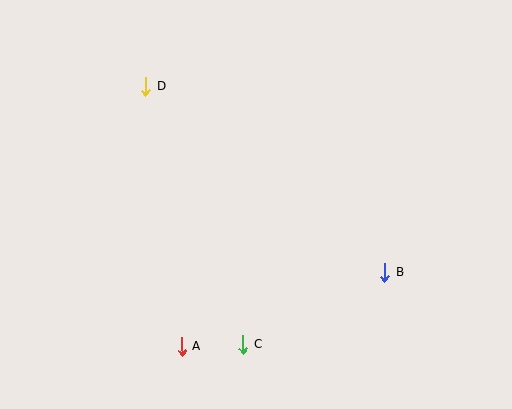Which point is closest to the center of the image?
Point C at (243, 345) is closest to the center.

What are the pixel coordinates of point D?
Point D is at (146, 86).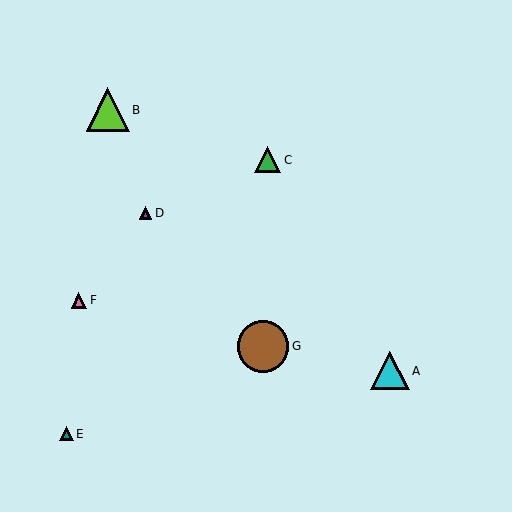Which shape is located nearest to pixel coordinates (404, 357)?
The cyan triangle (labeled A) at (390, 371) is nearest to that location.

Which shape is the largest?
The brown circle (labeled G) is the largest.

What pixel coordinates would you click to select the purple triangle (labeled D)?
Click at (145, 213) to select the purple triangle D.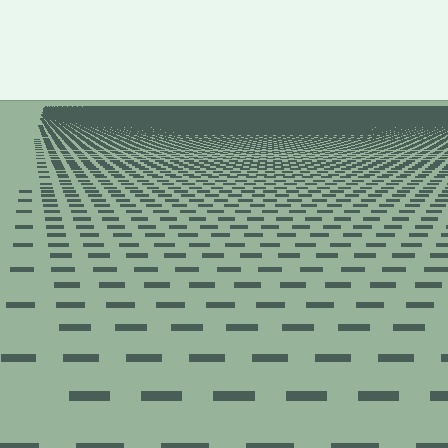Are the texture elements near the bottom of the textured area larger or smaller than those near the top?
Larger. Near the bottom, elements are closer to the viewer and appear at a bigger on-screen size.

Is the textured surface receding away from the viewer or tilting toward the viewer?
The surface is receding away from the viewer. Texture elements get smaller and denser toward the top.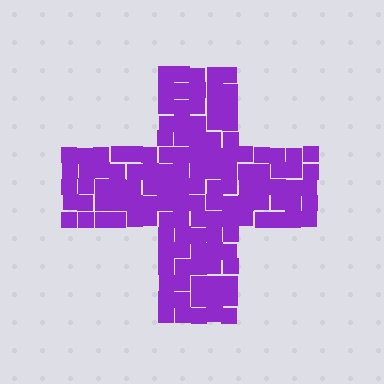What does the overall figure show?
The overall figure shows a cross.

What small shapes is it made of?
It is made of small squares.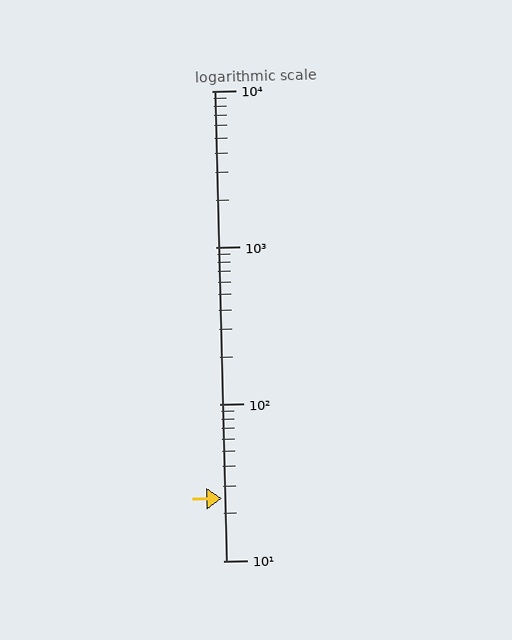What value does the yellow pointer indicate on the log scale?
The pointer indicates approximately 25.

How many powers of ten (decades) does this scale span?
The scale spans 3 decades, from 10 to 10000.